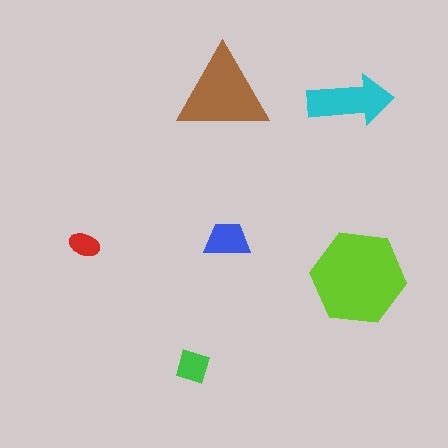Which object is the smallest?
The red ellipse.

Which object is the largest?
The lime hexagon.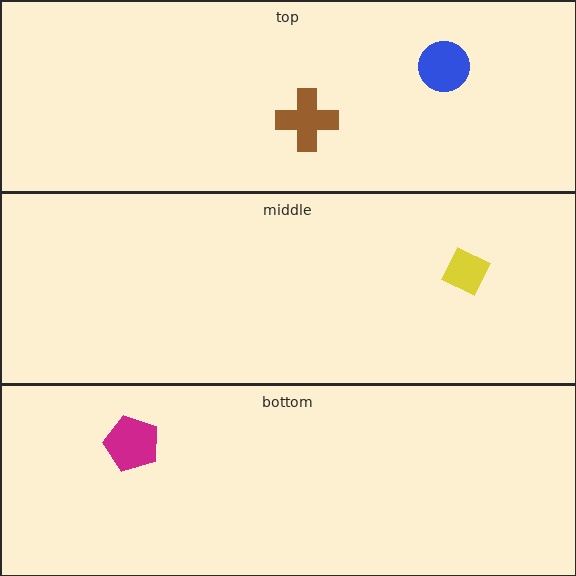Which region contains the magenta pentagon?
The bottom region.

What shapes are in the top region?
The brown cross, the blue circle.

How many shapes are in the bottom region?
1.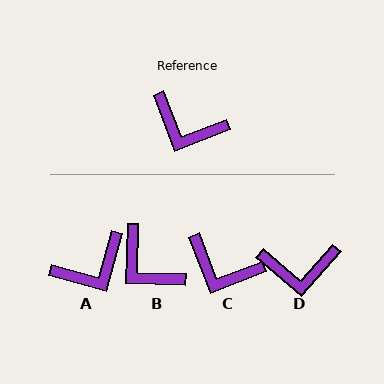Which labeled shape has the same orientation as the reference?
C.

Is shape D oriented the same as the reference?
No, it is off by about 28 degrees.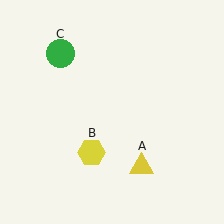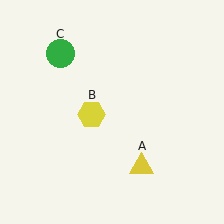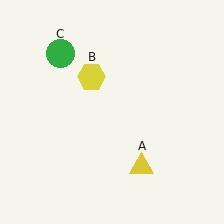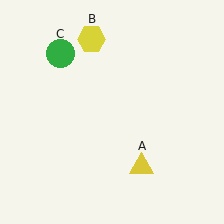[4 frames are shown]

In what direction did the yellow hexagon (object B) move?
The yellow hexagon (object B) moved up.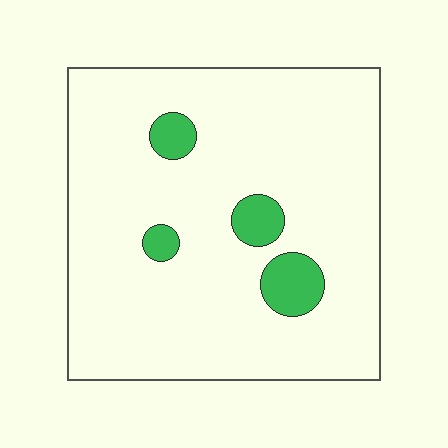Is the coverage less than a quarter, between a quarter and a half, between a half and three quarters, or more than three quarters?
Less than a quarter.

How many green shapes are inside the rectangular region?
4.